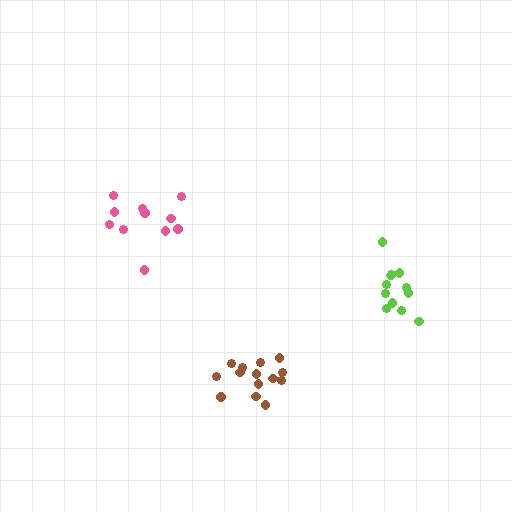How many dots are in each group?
Group 1: 11 dots, Group 2: 12 dots, Group 3: 14 dots (37 total).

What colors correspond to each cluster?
The clusters are colored: pink, lime, brown.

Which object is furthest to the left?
The pink cluster is leftmost.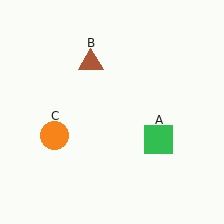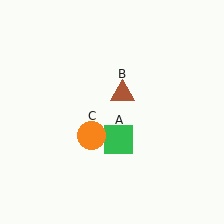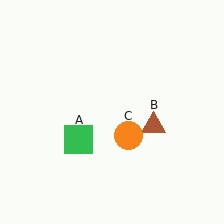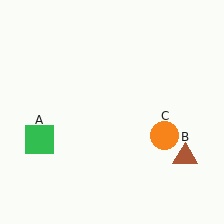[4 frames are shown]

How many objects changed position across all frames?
3 objects changed position: green square (object A), brown triangle (object B), orange circle (object C).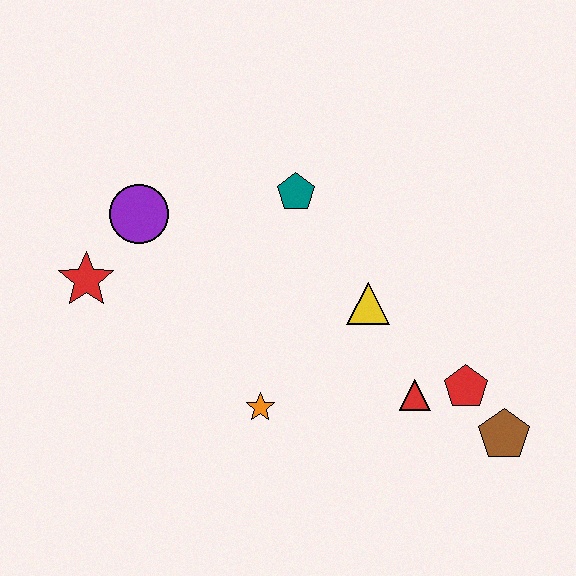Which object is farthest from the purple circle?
The brown pentagon is farthest from the purple circle.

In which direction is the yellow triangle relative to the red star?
The yellow triangle is to the right of the red star.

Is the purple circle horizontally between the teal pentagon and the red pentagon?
No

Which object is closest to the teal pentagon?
The yellow triangle is closest to the teal pentagon.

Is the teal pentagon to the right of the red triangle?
No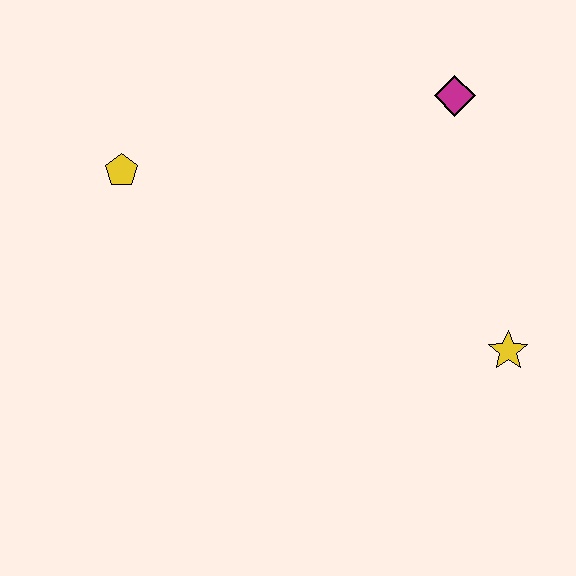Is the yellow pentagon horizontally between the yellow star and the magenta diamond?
No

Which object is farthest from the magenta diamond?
The yellow pentagon is farthest from the magenta diamond.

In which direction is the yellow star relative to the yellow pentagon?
The yellow star is to the right of the yellow pentagon.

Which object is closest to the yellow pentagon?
The magenta diamond is closest to the yellow pentagon.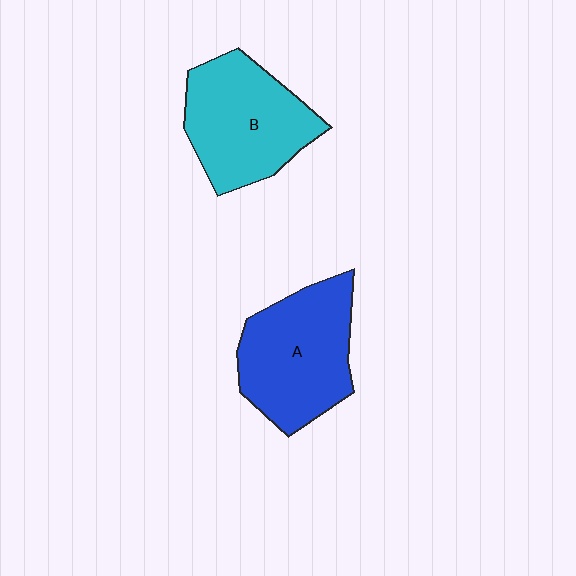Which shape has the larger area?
Shape A (blue).